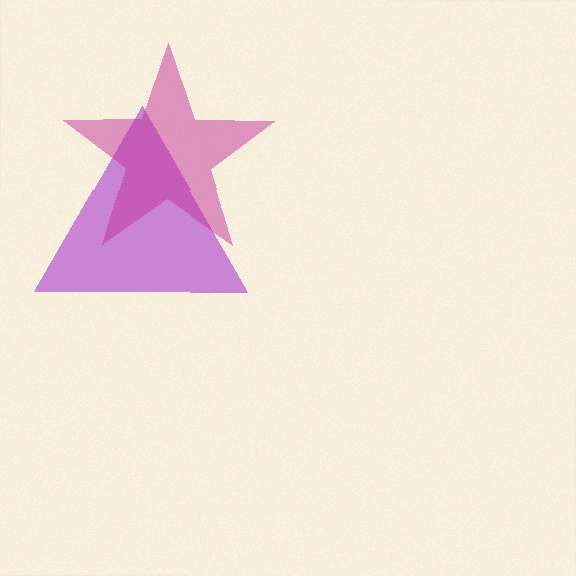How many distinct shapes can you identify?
There are 2 distinct shapes: a purple triangle, a magenta star.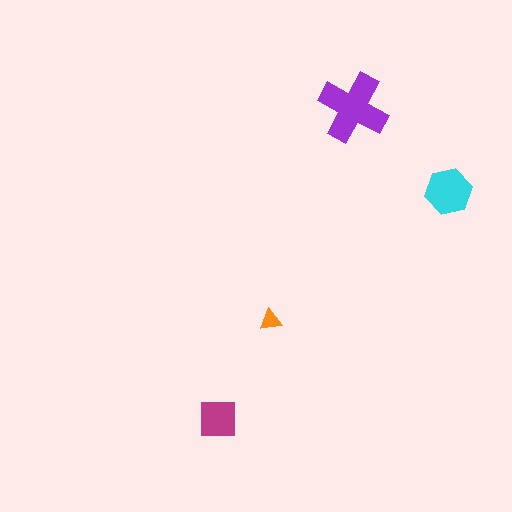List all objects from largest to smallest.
The purple cross, the cyan hexagon, the magenta square, the orange triangle.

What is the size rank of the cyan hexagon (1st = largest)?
2nd.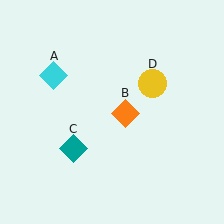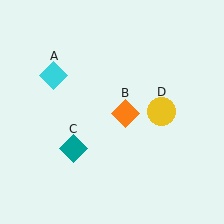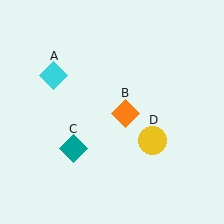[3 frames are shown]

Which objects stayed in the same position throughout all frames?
Cyan diamond (object A) and orange diamond (object B) and teal diamond (object C) remained stationary.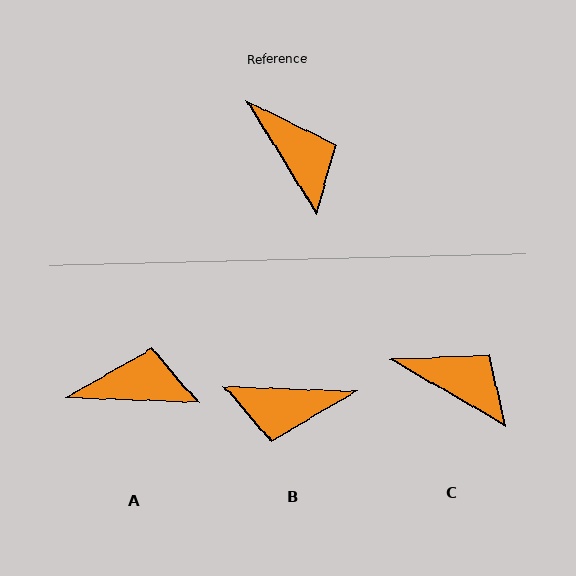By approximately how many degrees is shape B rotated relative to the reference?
Approximately 124 degrees clockwise.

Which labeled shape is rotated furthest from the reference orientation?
B, about 124 degrees away.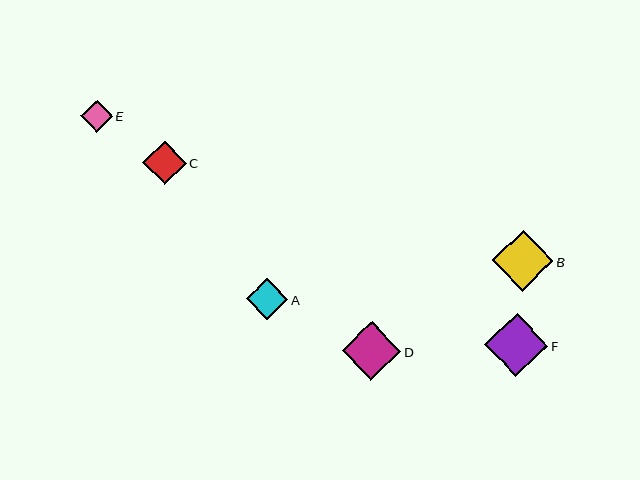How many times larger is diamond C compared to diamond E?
Diamond C is approximately 1.3 times the size of diamond E.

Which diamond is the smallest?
Diamond E is the smallest with a size of approximately 32 pixels.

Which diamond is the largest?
Diamond F is the largest with a size of approximately 64 pixels.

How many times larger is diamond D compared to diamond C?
Diamond D is approximately 1.4 times the size of diamond C.